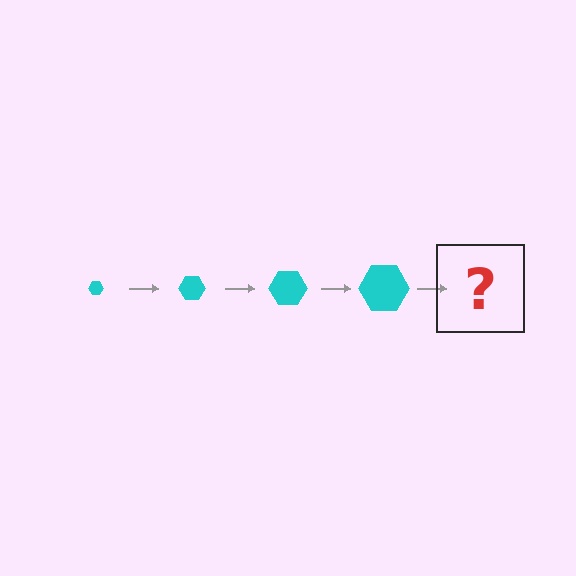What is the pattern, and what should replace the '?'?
The pattern is that the hexagon gets progressively larger each step. The '?' should be a cyan hexagon, larger than the previous one.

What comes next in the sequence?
The next element should be a cyan hexagon, larger than the previous one.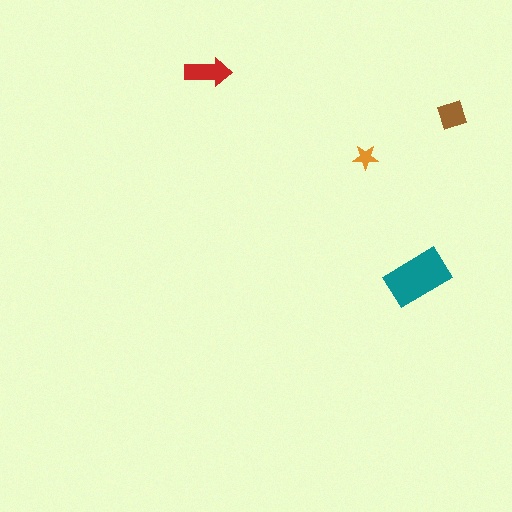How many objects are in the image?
There are 4 objects in the image.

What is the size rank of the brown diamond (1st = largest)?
3rd.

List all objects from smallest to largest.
The orange star, the brown diamond, the red arrow, the teal rectangle.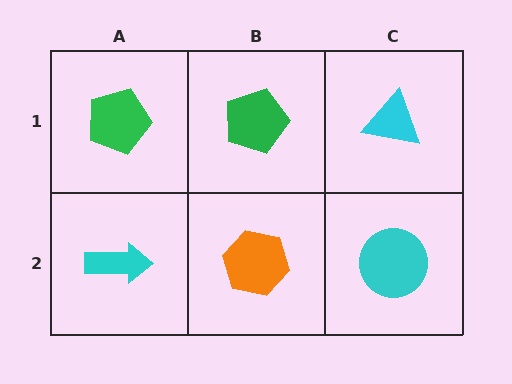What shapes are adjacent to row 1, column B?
An orange hexagon (row 2, column B), a green pentagon (row 1, column A), a cyan triangle (row 1, column C).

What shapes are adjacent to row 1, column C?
A cyan circle (row 2, column C), a green pentagon (row 1, column B).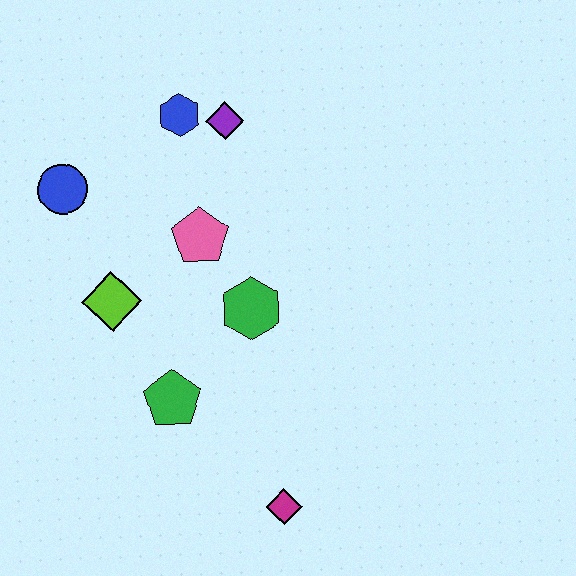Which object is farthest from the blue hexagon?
The magenta diamond is farthest from the blue hexagon.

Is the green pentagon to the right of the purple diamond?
No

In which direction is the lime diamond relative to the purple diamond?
The lime diamond is below the purple diamond.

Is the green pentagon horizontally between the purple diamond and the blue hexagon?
No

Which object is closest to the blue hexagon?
The purple diamond is closest to the blue hexagon.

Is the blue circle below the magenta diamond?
No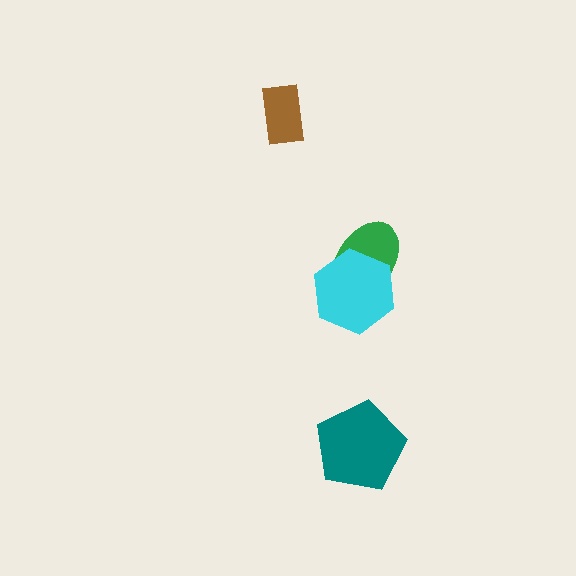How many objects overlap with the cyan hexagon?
1 object overlaps with the cyan hexagon.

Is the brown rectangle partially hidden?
No, no other shape covers it.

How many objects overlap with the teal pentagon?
0 objects overlap with the teal pentagon.